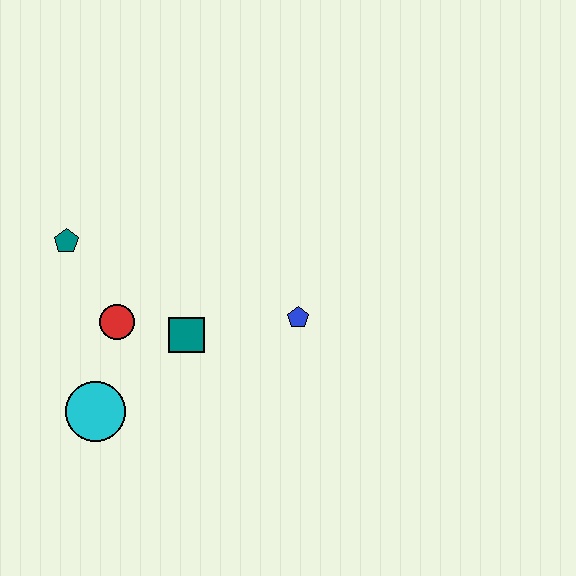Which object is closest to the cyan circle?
The red circle is closest to the cyan circle.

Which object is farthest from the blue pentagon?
The teal pentagon is farthest from the blue pentagon.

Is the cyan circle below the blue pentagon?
Yes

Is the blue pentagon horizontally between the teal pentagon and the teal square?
No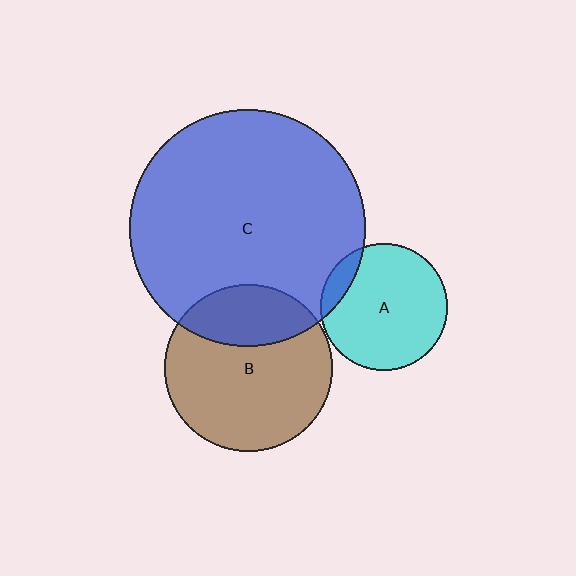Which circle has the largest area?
Circle C (blue).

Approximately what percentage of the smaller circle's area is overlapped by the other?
Approximately 25%.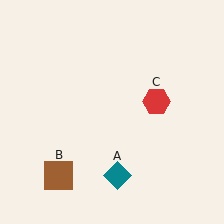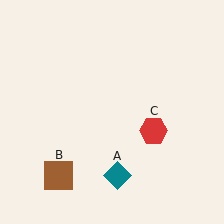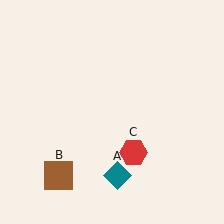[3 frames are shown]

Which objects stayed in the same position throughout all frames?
Teal diamond (object A) and brown square (object B) remained stationary.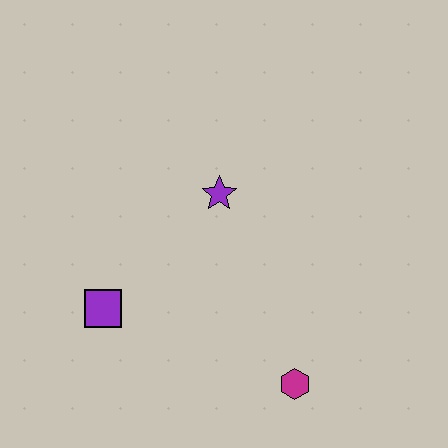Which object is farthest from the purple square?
The magenta hexagon is farthest from the purple square.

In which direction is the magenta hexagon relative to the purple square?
The magenta hexagon is to the right of the purple square.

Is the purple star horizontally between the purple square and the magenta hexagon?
Yes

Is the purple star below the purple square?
No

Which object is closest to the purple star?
The purple square is closest to the purple star.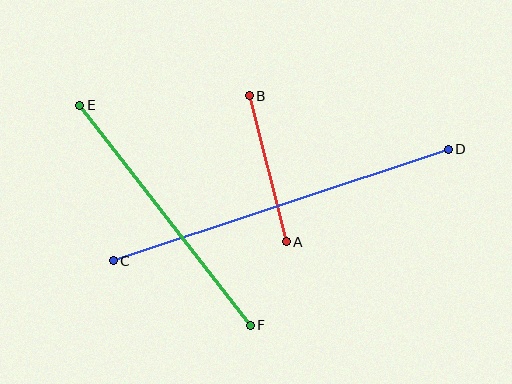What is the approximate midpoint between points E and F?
The midpoint is at approximately (165, 215) pixels.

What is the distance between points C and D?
The distance is approximately 353 pixels.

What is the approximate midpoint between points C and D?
The midpoint is at approximately (281, 205) pixels.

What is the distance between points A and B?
The distance is approximately 151 pixels.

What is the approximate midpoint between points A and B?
The midpoint is at approximately (268, 169) pixels.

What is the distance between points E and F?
The distance is approximately 278 pixels.